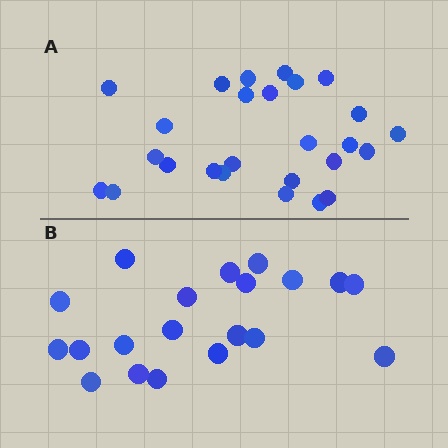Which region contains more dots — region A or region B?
Region A (the top region) has more dots.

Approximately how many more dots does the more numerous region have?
Region A has about 6 more dots than region B.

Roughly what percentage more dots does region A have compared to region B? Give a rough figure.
About 30% more.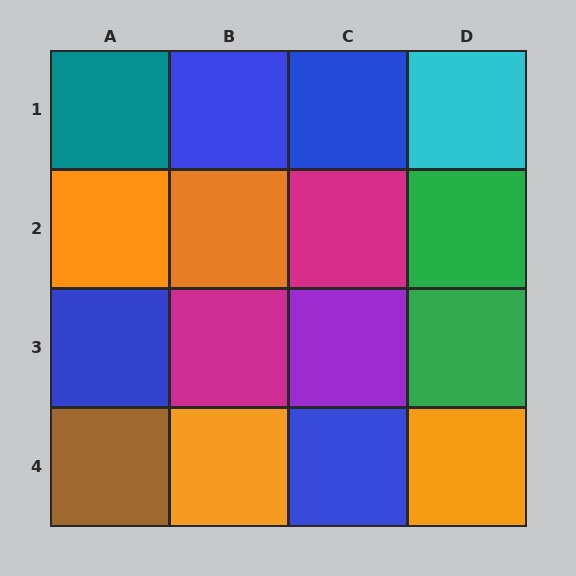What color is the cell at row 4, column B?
Orange.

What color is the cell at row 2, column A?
Orange.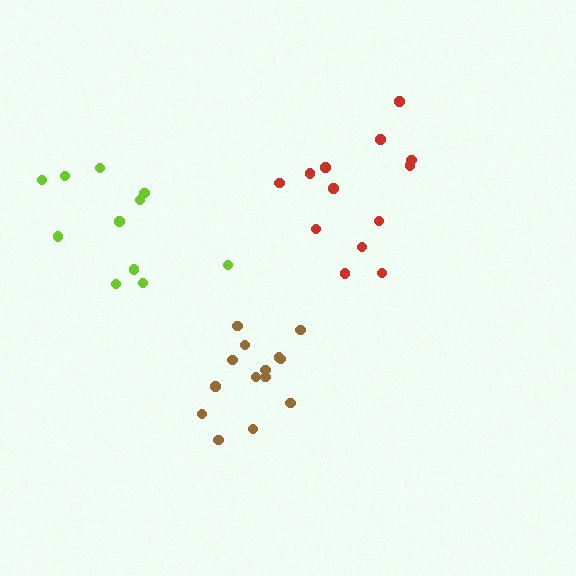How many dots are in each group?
Group 1: 11 dots, Group 2: 14 dots, Group 3: 13 dots (38 total).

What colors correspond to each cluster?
The clusters are colored: lime, brown, red.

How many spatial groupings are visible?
There are 3 spatial groupings.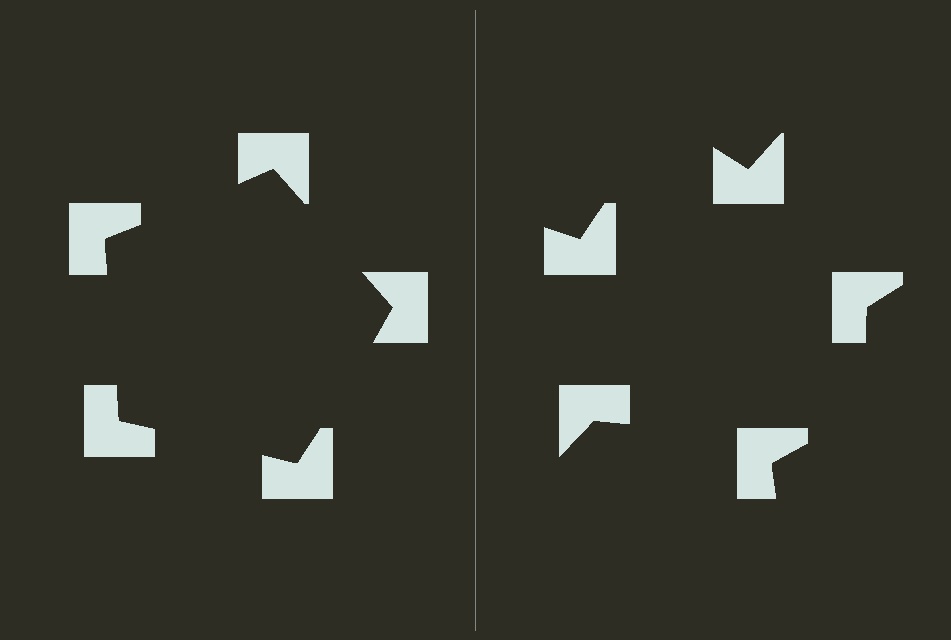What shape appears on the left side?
An illusory pentagon.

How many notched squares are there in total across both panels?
10 — 5 on each side.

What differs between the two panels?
The notched squares are positioned identically on both sides; only the wedge orientations differ. On the left they align to a pentagon; on the right they are misaligned.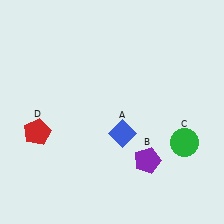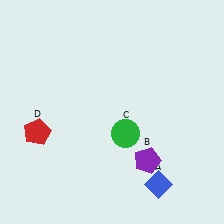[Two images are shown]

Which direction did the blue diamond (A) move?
The blue diamond (A) moved down.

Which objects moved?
The objects that moved are: the blue diamond (A), the green circle (C).